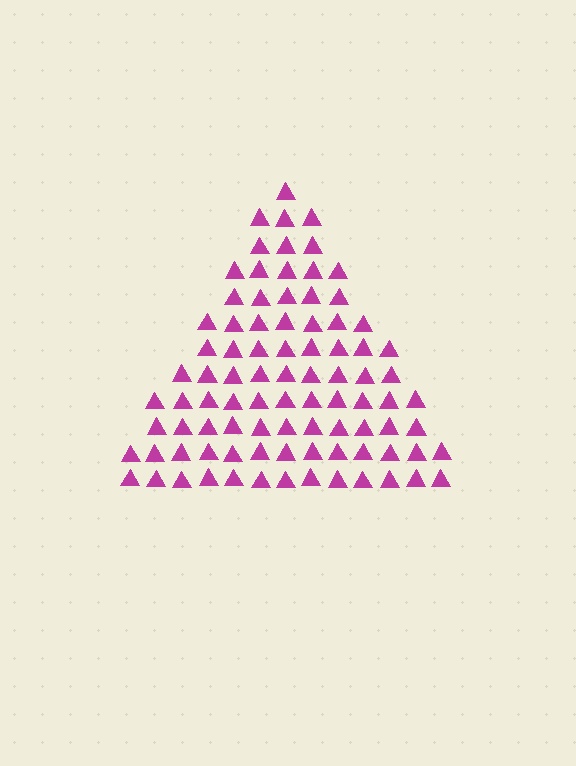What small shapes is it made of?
It is made of small triangles.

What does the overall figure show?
The overall figure shows a triangle.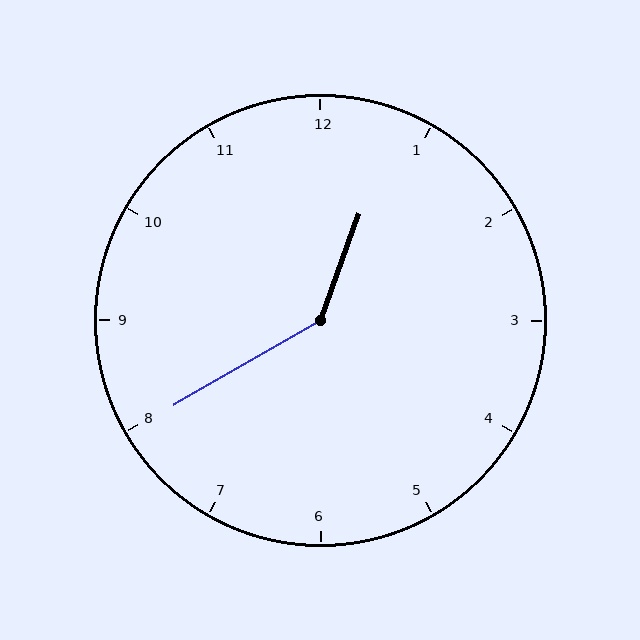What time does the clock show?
12:40.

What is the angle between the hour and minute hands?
Approximately 140 degrees.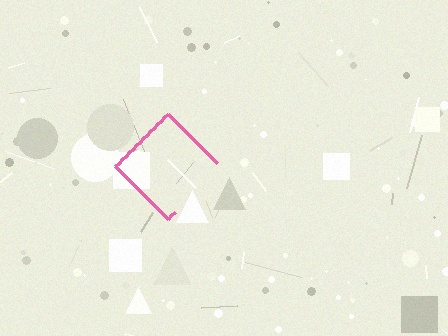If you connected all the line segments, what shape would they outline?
They would outline a diamond.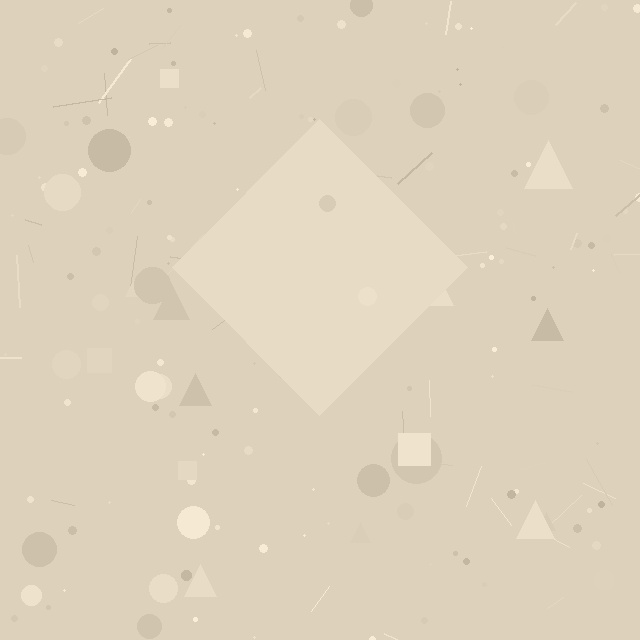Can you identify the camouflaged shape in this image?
The camouflaged shape is a diamond.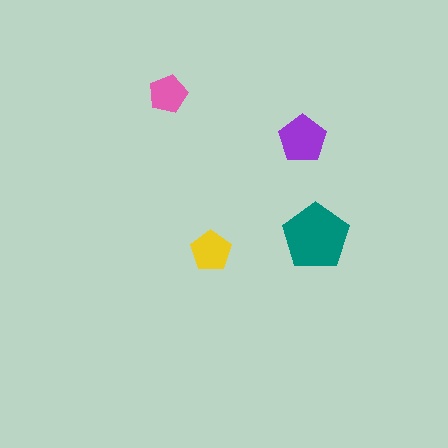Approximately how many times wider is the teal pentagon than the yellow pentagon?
About 1.5 times wider.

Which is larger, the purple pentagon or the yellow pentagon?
The purple one.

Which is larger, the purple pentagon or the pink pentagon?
The purple one.